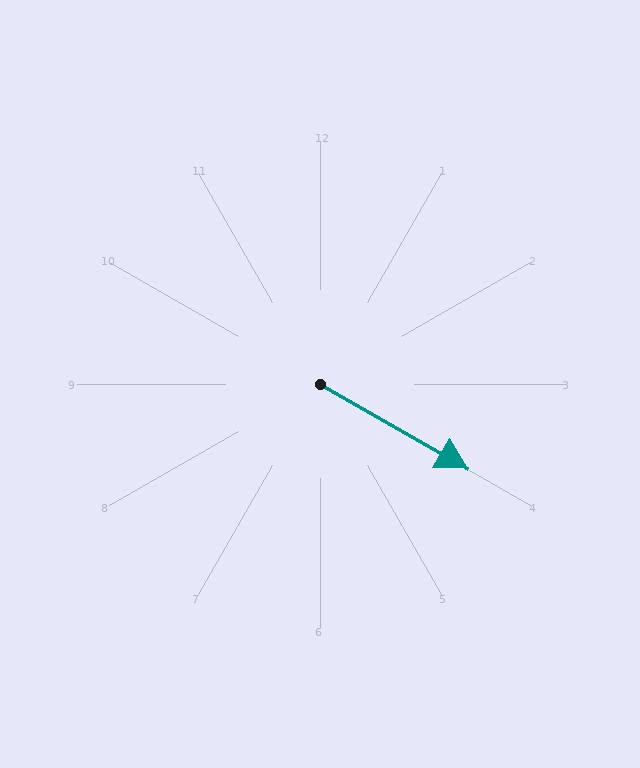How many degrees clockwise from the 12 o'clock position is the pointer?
Approximately 120 degrees.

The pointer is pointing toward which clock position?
Roughly 4 o'clock.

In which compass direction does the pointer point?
Southeast.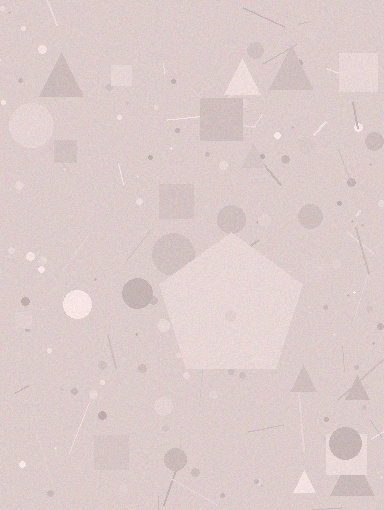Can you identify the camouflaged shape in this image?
The camouflaged shape is a pentagon.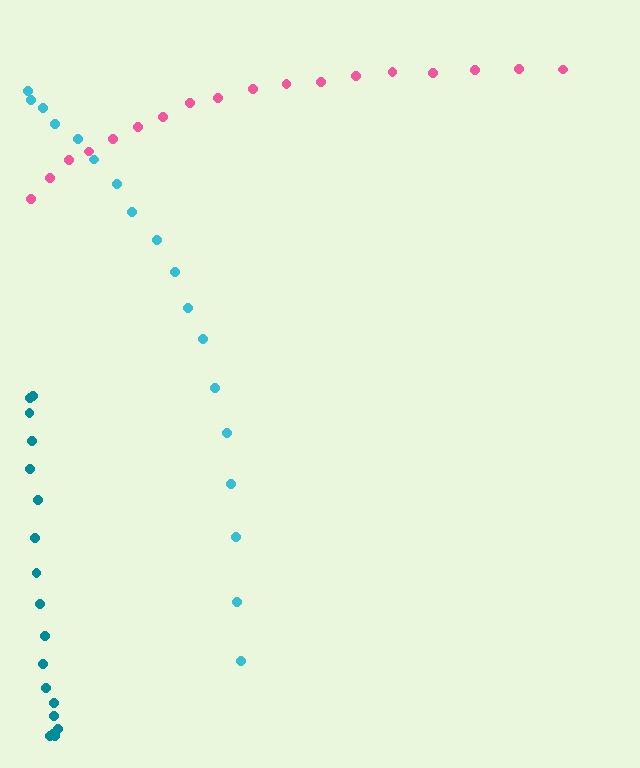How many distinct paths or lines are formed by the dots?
There are 3 distinct paths.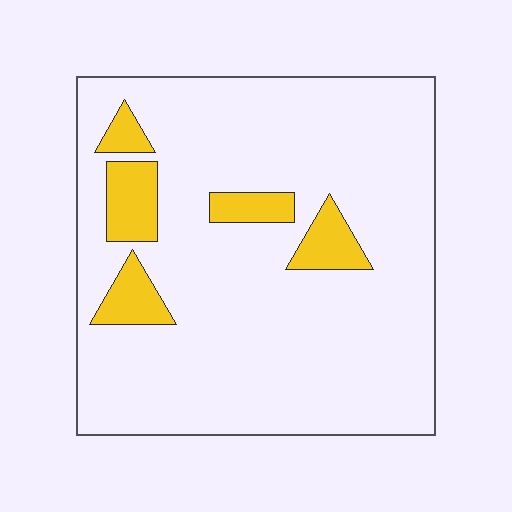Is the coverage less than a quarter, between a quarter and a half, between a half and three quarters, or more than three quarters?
Less than a quarter.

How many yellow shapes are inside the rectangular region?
5.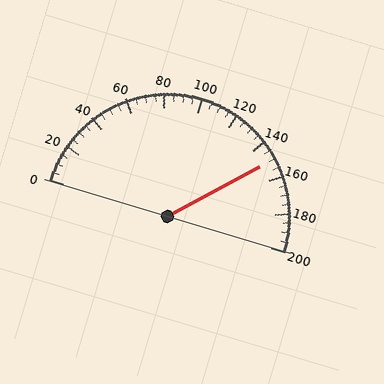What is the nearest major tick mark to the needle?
The nearest major tick mark is 160.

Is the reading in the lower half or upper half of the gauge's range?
The reading is in the upper half of the range (0 to 200).